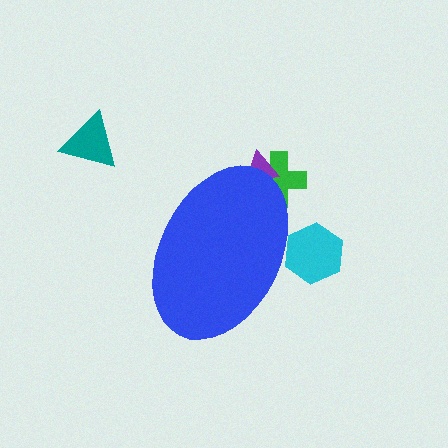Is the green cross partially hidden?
Yes, the green cross is partially hidden behind the blue ellipse.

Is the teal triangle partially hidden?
No, the teal triangle is fully visible.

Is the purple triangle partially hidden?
Yes, the purple triangle is partially hidden behind the blue ellipse.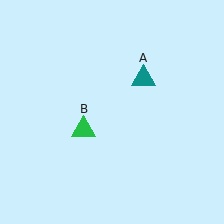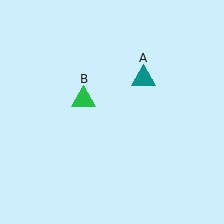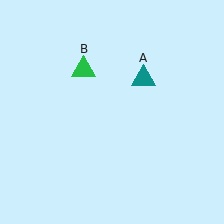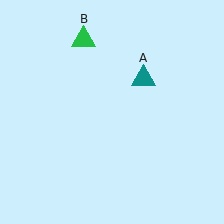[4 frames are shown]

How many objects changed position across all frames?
1 object changed position: green triangle (object B).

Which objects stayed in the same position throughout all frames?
Teal triangle (object A) remained stationary.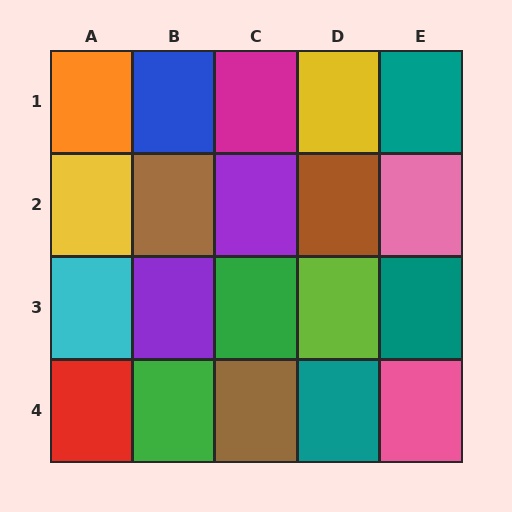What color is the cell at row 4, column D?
Teal.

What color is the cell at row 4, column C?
Brown.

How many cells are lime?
1 cell is lime.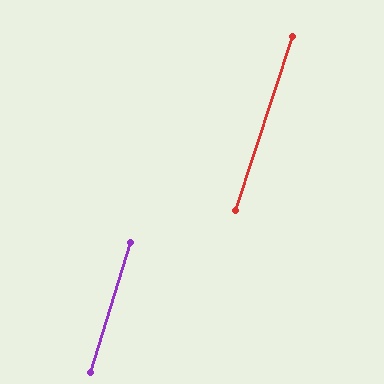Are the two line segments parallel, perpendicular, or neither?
Parallel — their directions differ by only 0.3°.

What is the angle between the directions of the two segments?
Approximately 0 degrees.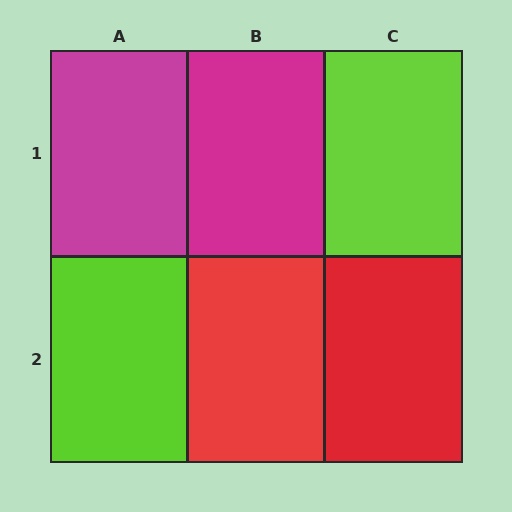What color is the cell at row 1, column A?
Magenta.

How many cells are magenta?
2 cells are magenta.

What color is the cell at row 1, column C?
Lime.